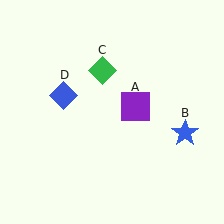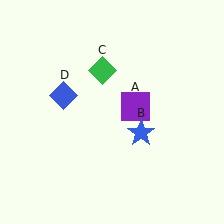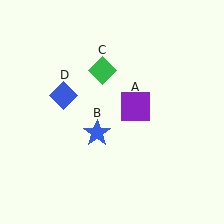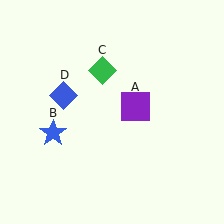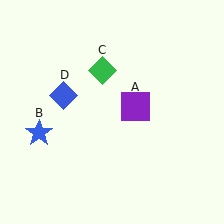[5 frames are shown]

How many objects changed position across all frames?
1 object changed position: blue star (object B).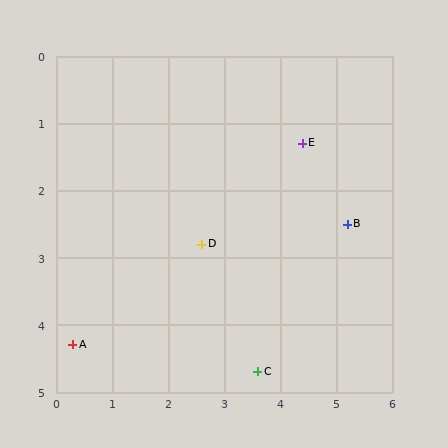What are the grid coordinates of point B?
Point B is at approximately (5.2, 2.5).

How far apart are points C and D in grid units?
Points C and D are about 2.1 grid units apart.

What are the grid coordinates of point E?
Point E is at approximately (4.4, 1.3).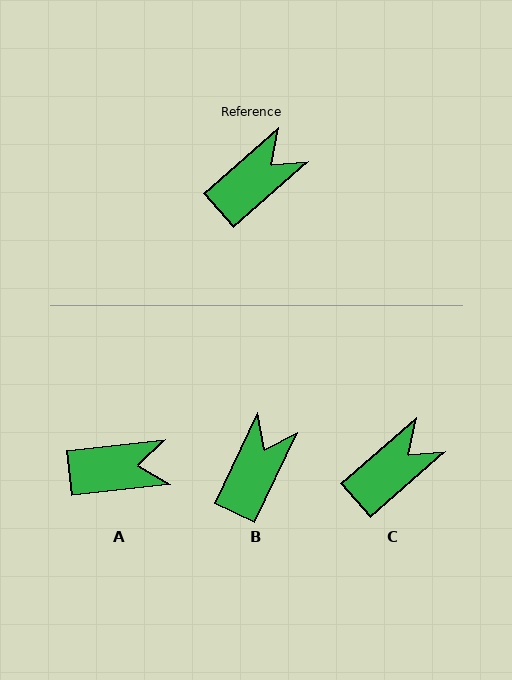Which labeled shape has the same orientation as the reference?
C.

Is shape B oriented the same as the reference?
No, it is off by about 24 degrees.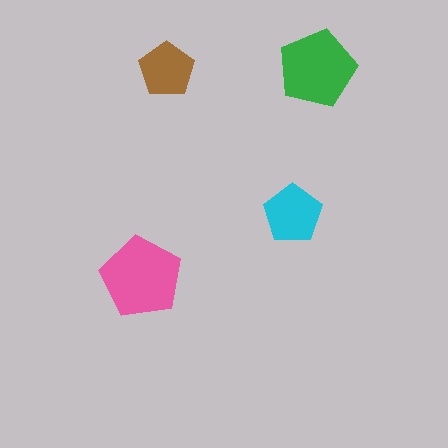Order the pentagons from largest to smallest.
the pink one, the green one, the cyan one, the brown one.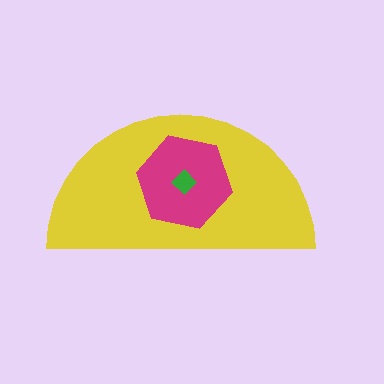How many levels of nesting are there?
3.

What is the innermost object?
The green diamond.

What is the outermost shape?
The yellow semicircle.